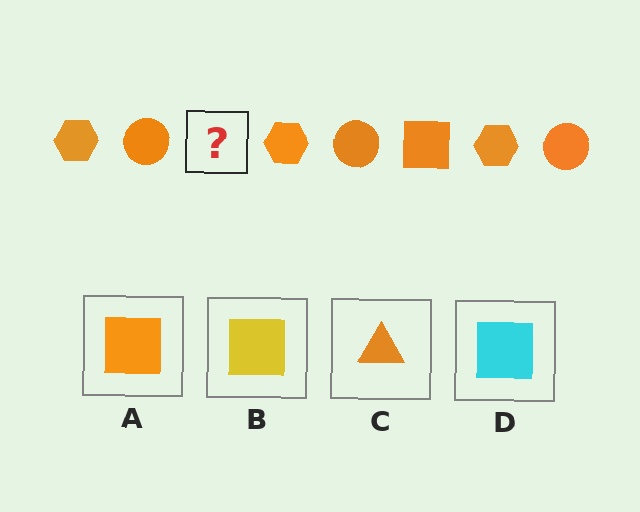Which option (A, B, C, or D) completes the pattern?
A.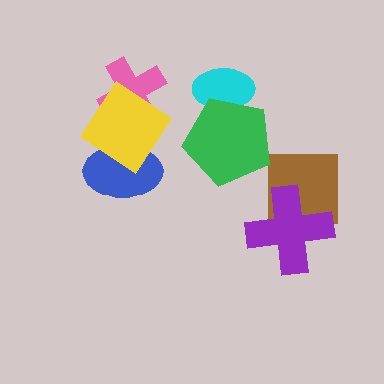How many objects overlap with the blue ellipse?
1 object overlaps with the blue ellipse.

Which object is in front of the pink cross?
The yellow diamond is in front of the pink cross.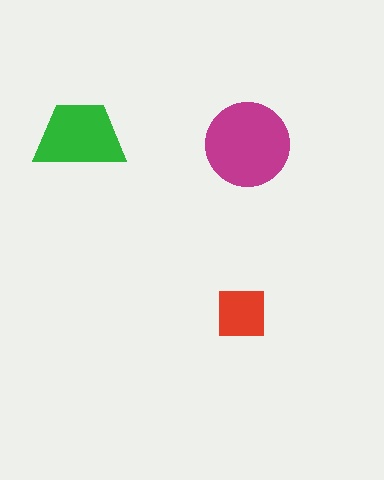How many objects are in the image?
There are 3 objects in the image.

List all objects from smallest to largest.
The red square, the green trapezoid, the magenta circle.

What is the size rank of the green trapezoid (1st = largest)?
2nd.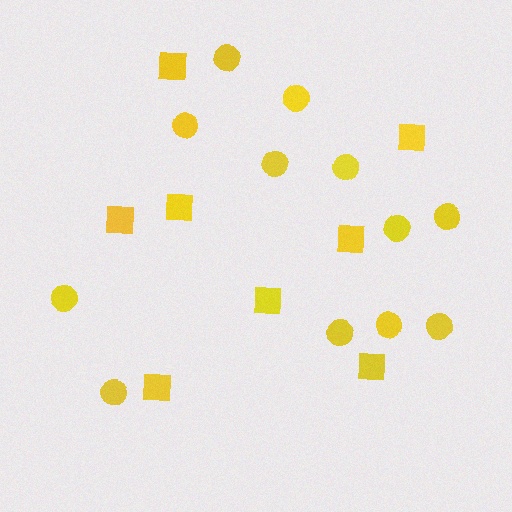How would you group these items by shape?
There are 2 groups: one group of circles (12) and one group of squares (8).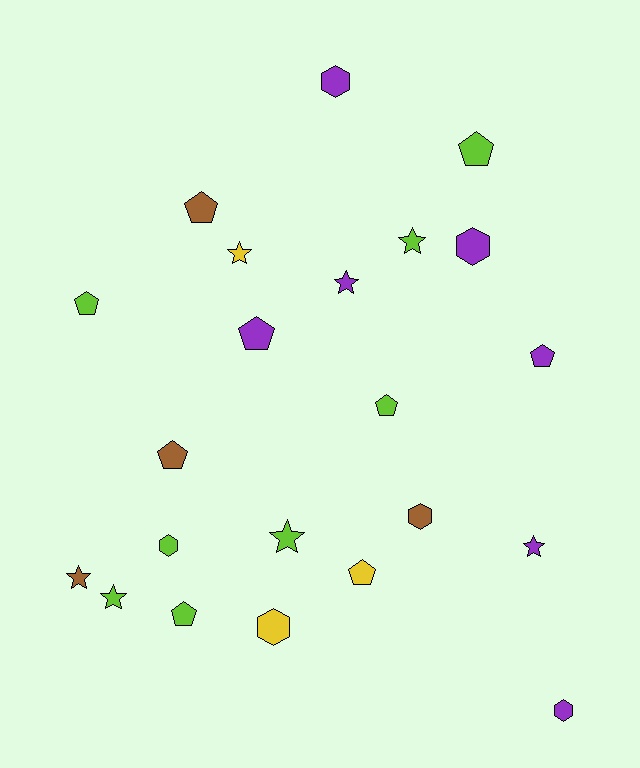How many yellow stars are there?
There is 1 yellow star.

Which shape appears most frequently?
Pentagon, with 9 objects.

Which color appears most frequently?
Lime, with 8 objects.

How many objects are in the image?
There are 22 objects.